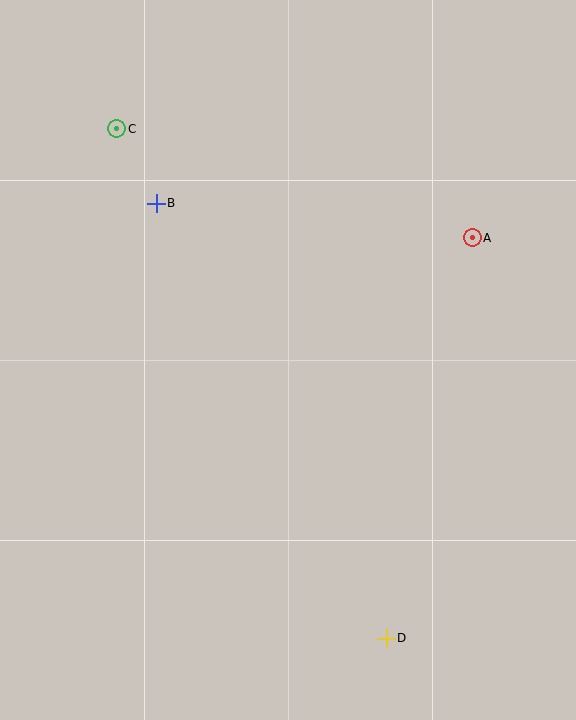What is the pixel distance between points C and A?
The distance between C and A is 372 pixels.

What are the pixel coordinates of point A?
Point A is at (472, 238).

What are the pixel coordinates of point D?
Point D is at (386, 638).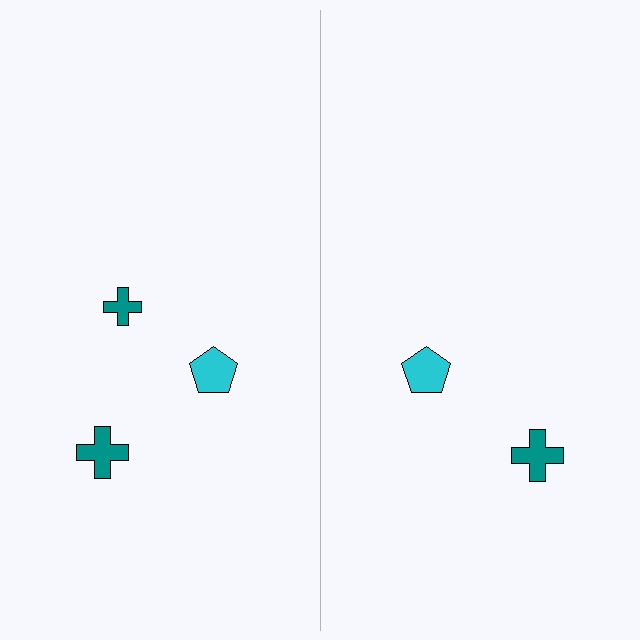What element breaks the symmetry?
A teal cross is missing from the right side.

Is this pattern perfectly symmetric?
No, the pattern is not perfectly symmetric. A teal cross is missing from the right side.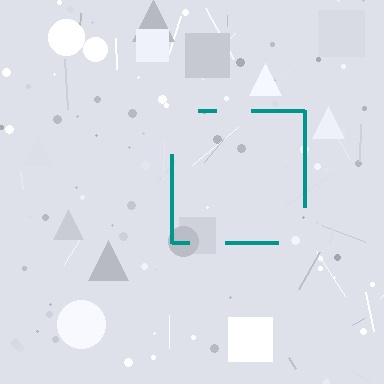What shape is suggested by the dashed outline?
The dashed outline suggests a square.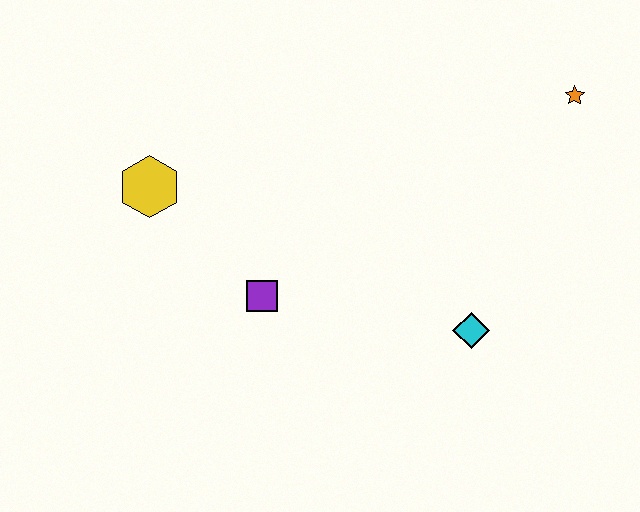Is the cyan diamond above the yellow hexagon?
No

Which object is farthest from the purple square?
The orange star is farthest from the purple square.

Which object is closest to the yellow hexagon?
The purple square is closest to the yellow hexagon.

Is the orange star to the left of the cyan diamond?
No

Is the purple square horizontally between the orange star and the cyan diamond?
No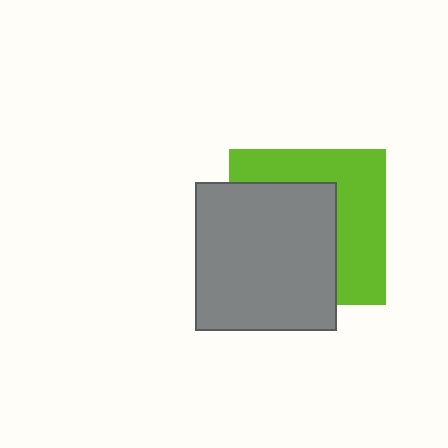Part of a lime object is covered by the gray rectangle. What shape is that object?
It is a square.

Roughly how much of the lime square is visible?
A small part of it is visible (roughly 45%).